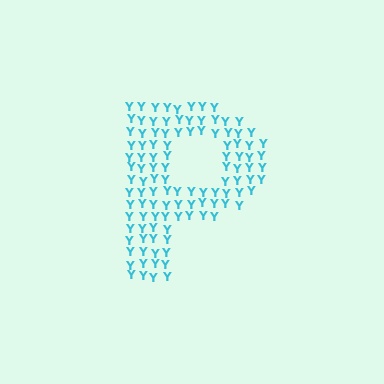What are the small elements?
The small elements are letter Y's.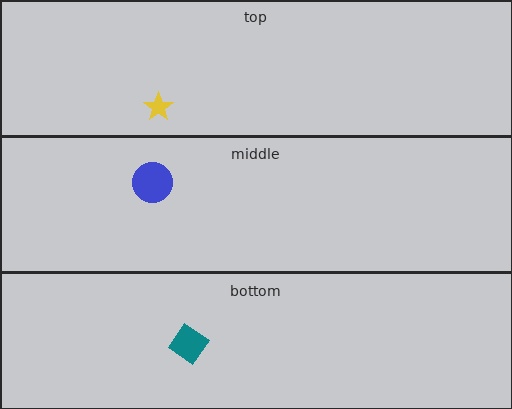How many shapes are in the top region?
1.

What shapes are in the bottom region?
The teal diamond.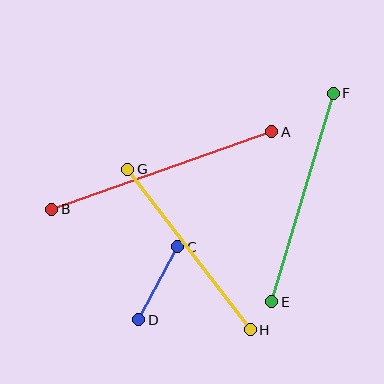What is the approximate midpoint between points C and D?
The midpoint is at approximately (158, 283) pixels.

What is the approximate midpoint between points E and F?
The midpoint is at approximately (303, 197) pixels.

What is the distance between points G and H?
The distance is approximately 202 pixels.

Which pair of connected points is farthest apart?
Points A and B are farthest apart.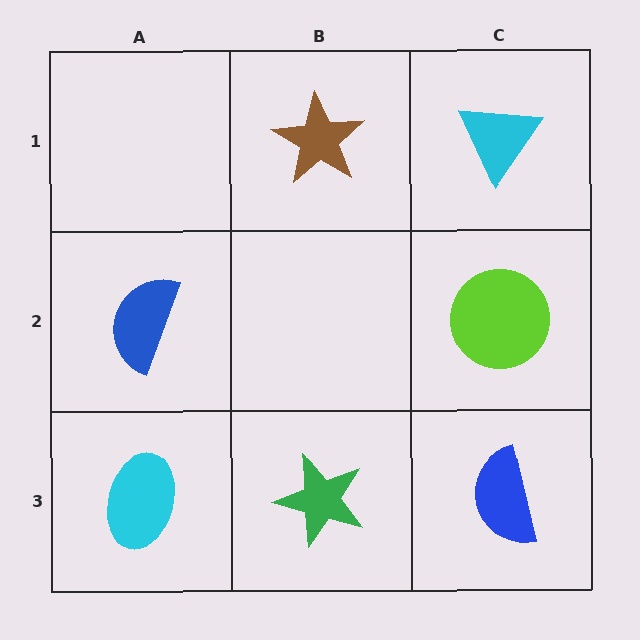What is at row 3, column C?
A blue semicircle.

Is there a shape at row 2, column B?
No, that cell is empty.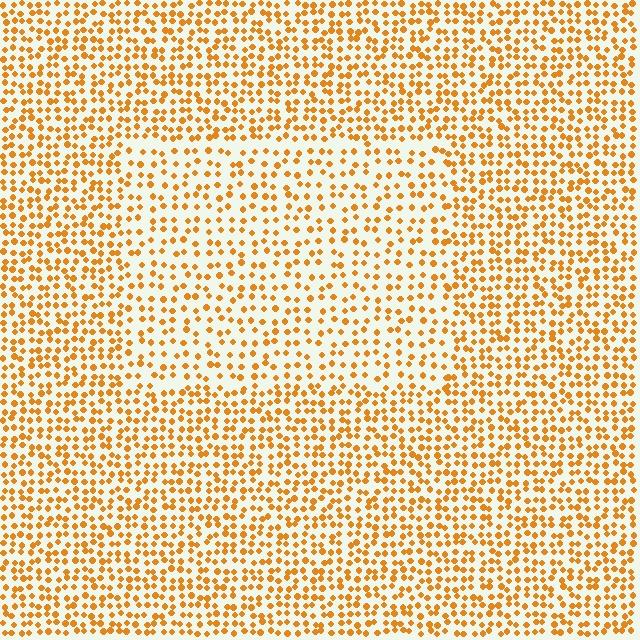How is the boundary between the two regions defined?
The boundary is defined by a change in element density (approximately 1.6x ratio). All elements are the same color, size, and shape.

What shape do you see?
I see a rectangle.